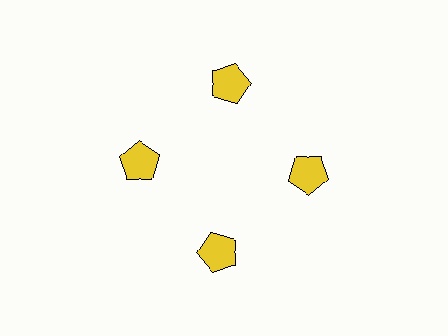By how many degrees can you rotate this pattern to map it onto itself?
The pattern maps onto itself every 90 degrees of rotation.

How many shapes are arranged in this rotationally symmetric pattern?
There are 4 shapes, arranged in 4 groups of 1.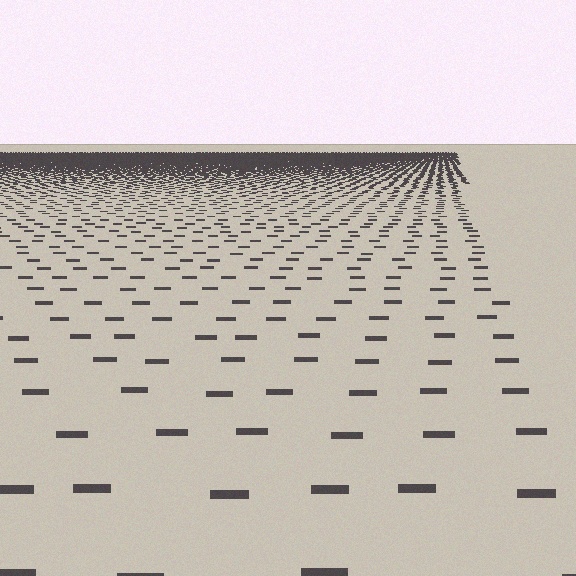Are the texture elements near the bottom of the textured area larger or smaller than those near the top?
Larger. Near the bottom, elements are closer to the viewer and appear at a bigger on-screen size.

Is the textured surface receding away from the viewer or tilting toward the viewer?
The surface is receding away from the viewer. Texture elements get smaller and denser toward the top.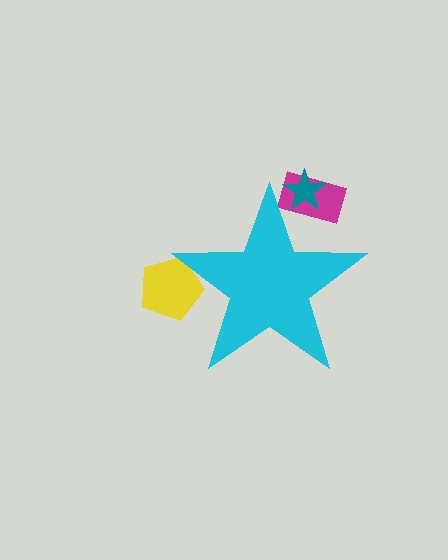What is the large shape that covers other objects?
A cyan star.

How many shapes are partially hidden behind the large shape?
3 shapes are partially hidden.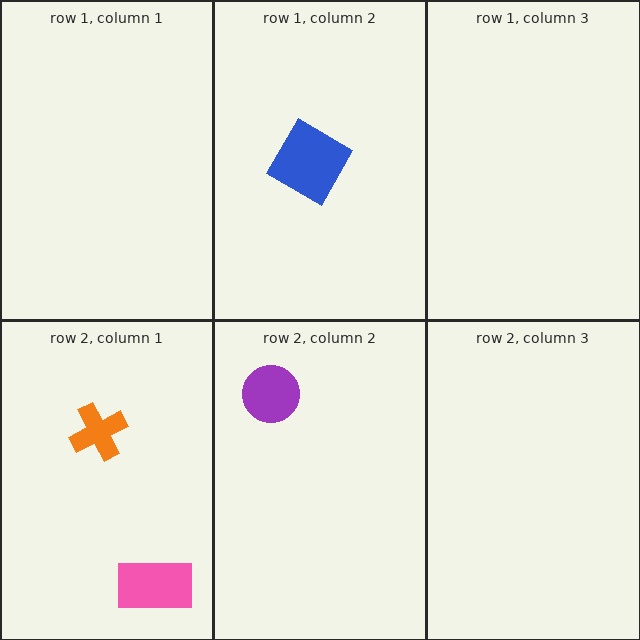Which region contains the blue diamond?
The row 1, column 2 region.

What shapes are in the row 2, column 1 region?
The orange cross, the pink rectangle.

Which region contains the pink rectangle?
The row 2, column 1 region.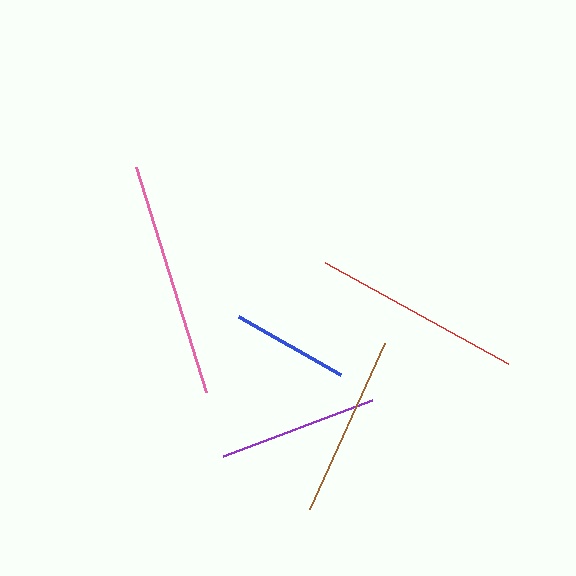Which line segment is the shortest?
The blue line is the shortest at approximately 117 pixels.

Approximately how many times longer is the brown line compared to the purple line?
The brown line is approximately 1.1 times the length of the purple line.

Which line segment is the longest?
The pink line is the longest at approximately 236 pixels.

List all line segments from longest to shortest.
From longest to shortest: pink, red, brown, purple, blue.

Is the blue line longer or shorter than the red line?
The red line is longer than the blue line.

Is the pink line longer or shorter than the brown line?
The pink line is longer than the brown line.